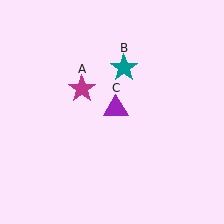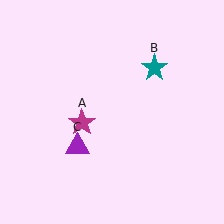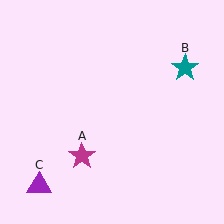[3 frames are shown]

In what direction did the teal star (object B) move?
The teal star (object B) moved right.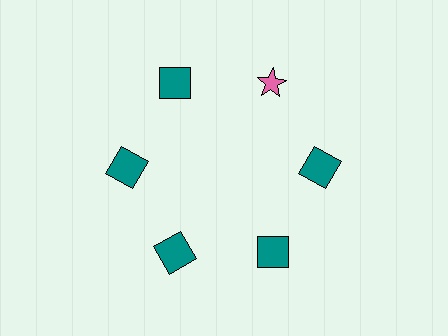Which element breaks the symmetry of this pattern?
The pink star at roughly the 1 o'clock position breaks the symmetry. All other shapes are teal squares.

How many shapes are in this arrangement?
There are 6 shapes arranged in a ring pattern.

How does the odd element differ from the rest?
It differs in both color (pink instead of teal) and shape (star instead of square).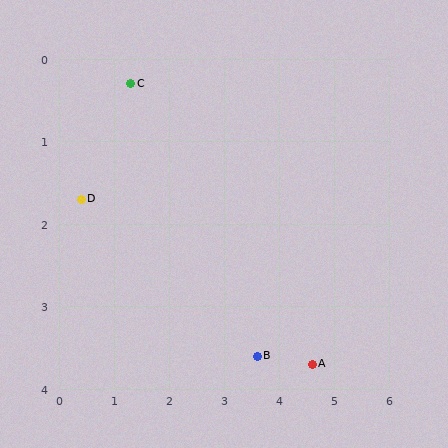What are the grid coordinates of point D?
Point D is at approximately (0.4, 1.7).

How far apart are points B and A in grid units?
Points B and A are about 1.0 grid units apart.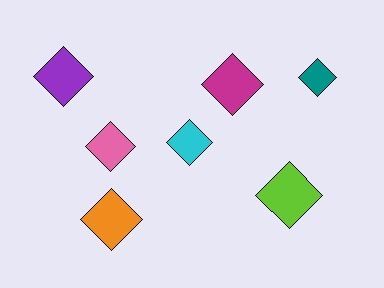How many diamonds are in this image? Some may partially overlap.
There are 7 diamonds.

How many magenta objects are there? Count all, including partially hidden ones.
There is 1 magenta object.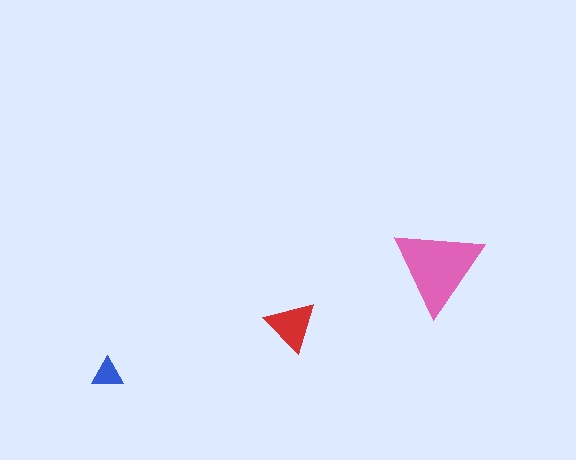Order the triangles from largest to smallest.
the pink one, the red one, the blue one.